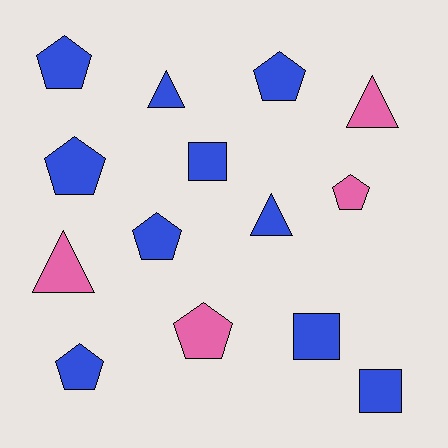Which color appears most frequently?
Blue, with 10 objects.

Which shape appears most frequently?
Pentagon, with 7 objects.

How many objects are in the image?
There are 14 objects.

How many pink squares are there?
There are no pink squares.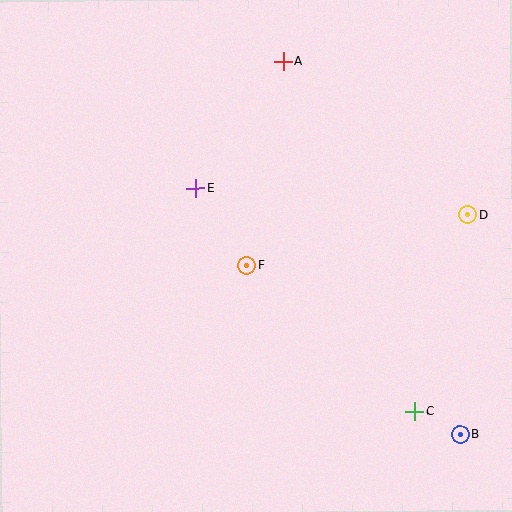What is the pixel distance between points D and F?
The distance between D and F is 226 pixels.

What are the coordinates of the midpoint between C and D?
The midpoint between C and D is at (441, 313).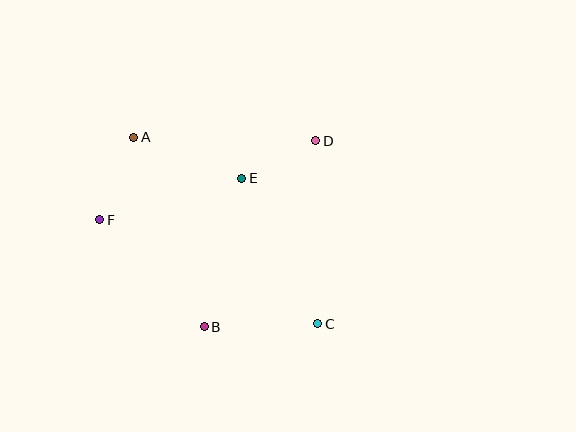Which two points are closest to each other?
Points D and E are closest to each other.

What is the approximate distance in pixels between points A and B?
The distance between A and B is approximately 202 pixels.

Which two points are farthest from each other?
Points A and C are farthest from each other.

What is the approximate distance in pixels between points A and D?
The distance between A and D is approximately 182 pixels.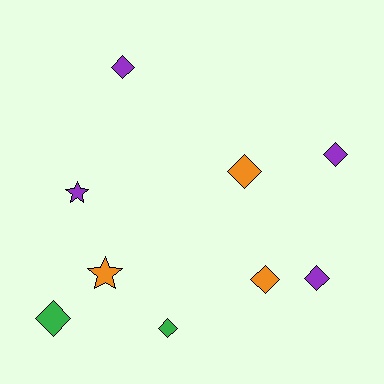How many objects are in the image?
There are 9 objects.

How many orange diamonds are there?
There are 2 orange diamonds.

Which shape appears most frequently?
Diamond, with 7 objects.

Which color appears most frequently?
Purple, with 4 objects.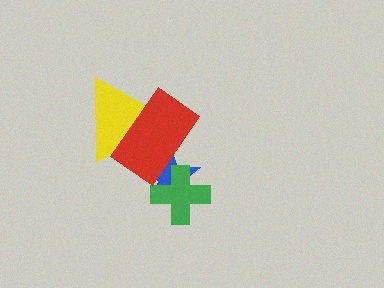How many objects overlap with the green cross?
2 objects overlap with the green cross.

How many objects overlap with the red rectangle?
3 objects overlap with the red rectangle.